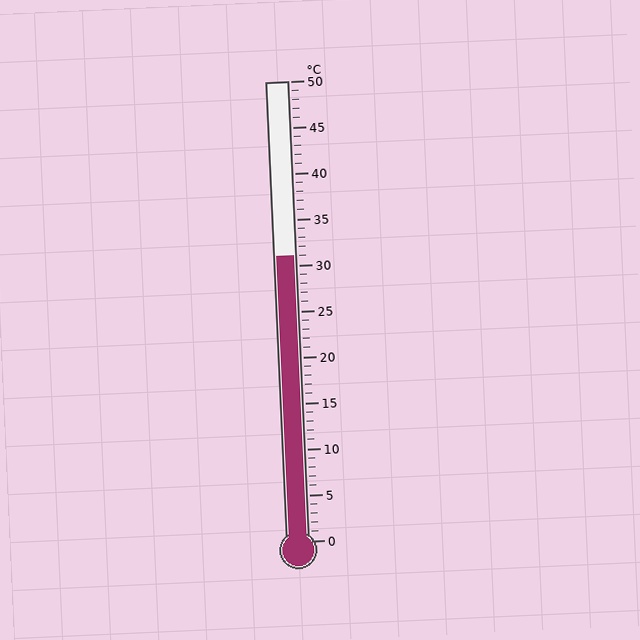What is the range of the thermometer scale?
The thermometer scale ranges from 0°C to 50°C.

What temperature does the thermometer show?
The thermometer shows approximately 31°C.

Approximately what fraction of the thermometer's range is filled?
The thermometer is filled to approximately 60% of its range.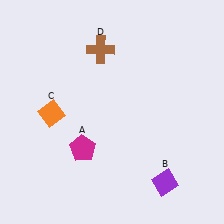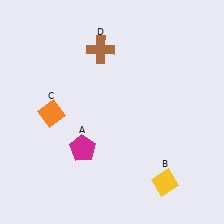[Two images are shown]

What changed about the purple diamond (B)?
In Image 1, B is purple. In Image 2, it changed to yellow.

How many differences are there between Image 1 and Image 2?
There is 1 difference between the two images.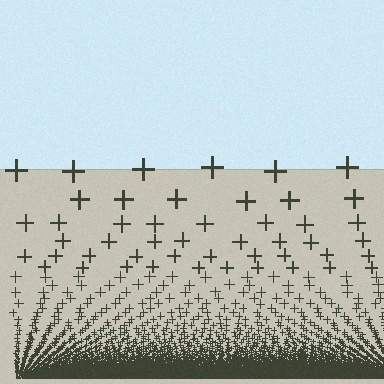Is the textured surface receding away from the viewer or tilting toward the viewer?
The surface appears to tilt toward the viewer. Texture elements get larger and sparser toward the top.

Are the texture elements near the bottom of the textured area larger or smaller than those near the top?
Smaller. The gradient is inverted — elements near the bottom are smaller and denser.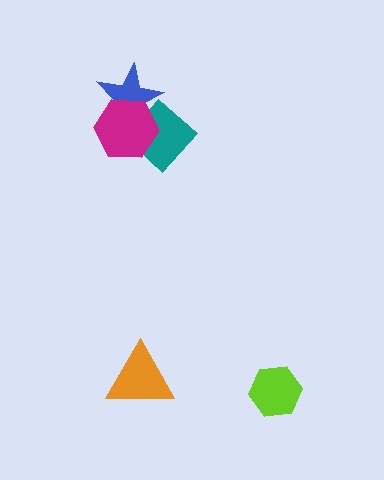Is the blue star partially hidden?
Yes, it is partially covered by another shape.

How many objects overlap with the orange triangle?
0 objects overlap with the orange triangle.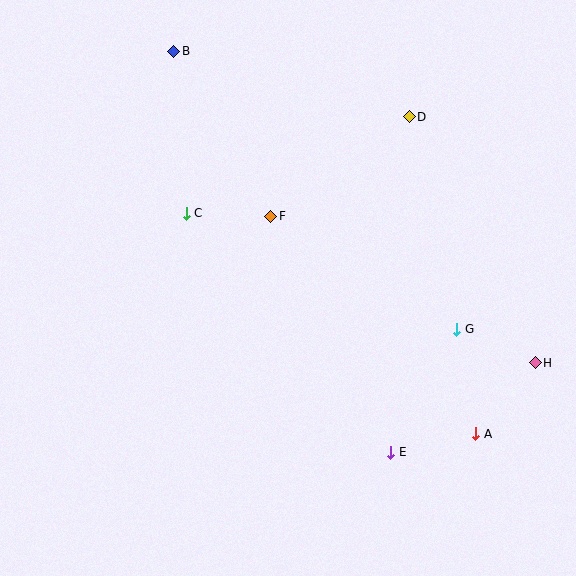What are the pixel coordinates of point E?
Point E is at (391, 452).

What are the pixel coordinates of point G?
Point G is at (457, 329).